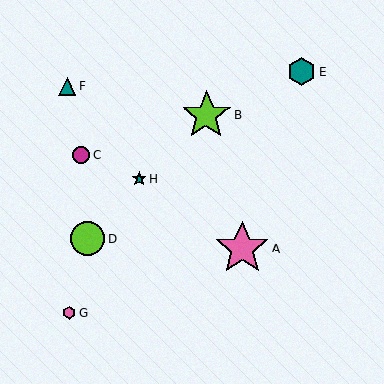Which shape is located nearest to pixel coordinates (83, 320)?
The pink hexagon (labeled G) at (70, 313) is nearest to that location.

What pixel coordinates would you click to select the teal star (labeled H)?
Click at (139, 179) to select the teal star H.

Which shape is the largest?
The pink star (labeled A) is the largest.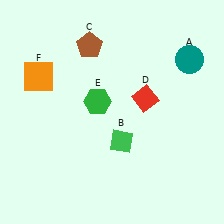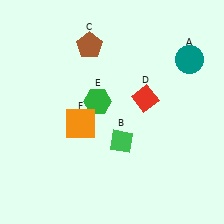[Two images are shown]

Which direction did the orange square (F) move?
The orange square (F) moved down.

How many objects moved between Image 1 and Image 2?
1 object moved between the two images.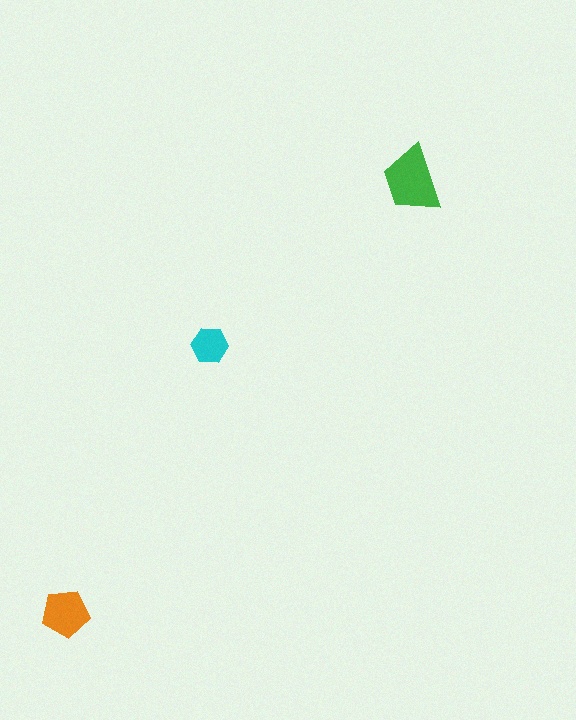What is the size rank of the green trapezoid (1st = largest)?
1st.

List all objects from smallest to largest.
The cyan hexagon, the orange pentagon, the green trapezoid.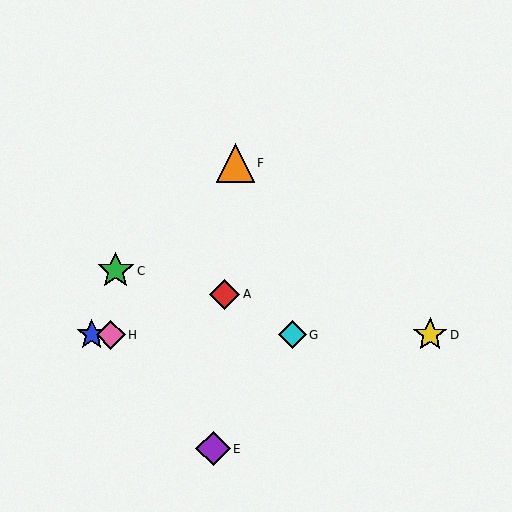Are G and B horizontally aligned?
Yes, both are at y≈335.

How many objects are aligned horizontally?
4 objects (B, D, G, H) are aligned horizontally.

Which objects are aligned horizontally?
Objects B, D, G, H are aligned horizontally.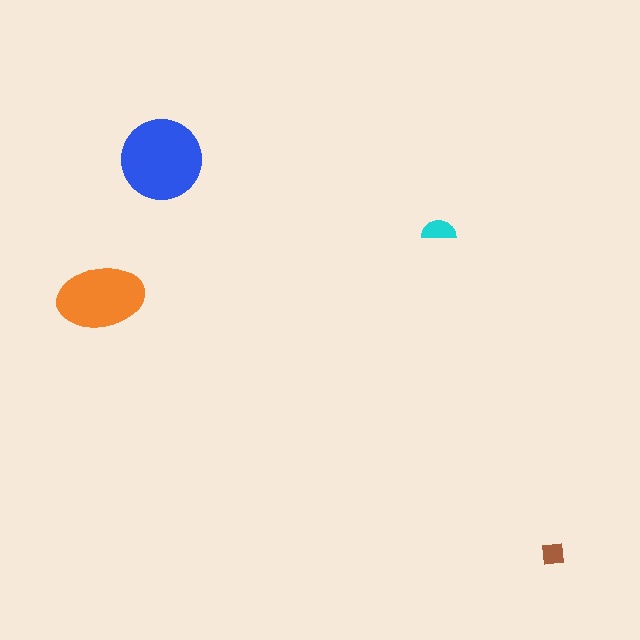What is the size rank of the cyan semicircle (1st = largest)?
3rd.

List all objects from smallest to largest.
The brown square, the cyan semicircle, the orange ellipse, the blue circle.